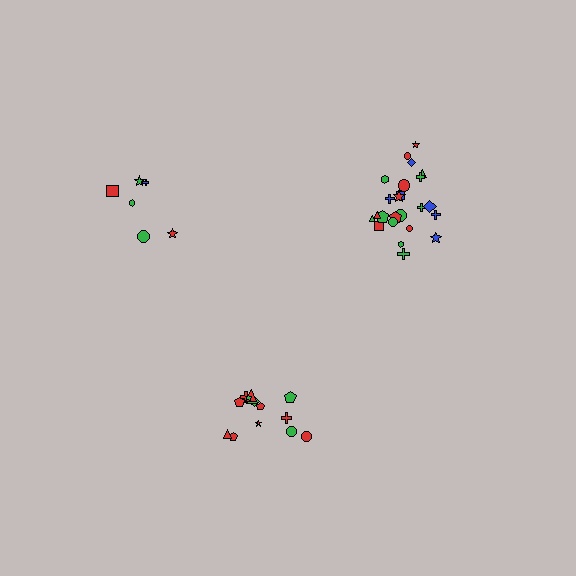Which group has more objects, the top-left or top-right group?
The top-right group.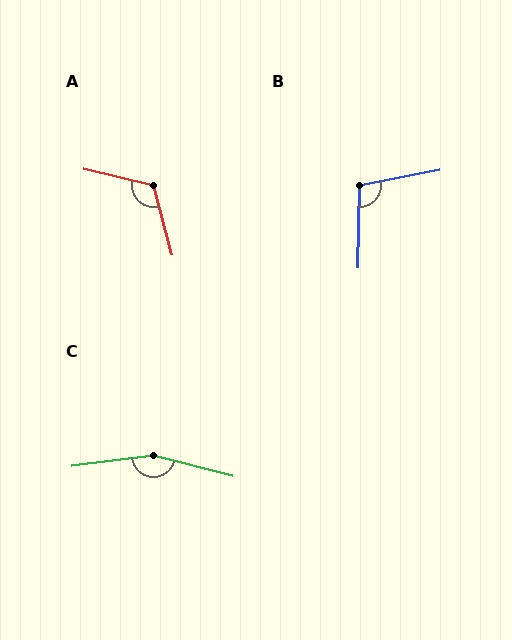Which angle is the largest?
C, at approximately 159 degrees.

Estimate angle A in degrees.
Approximately 118 degrees.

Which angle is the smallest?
B, at approximately 102 degrees.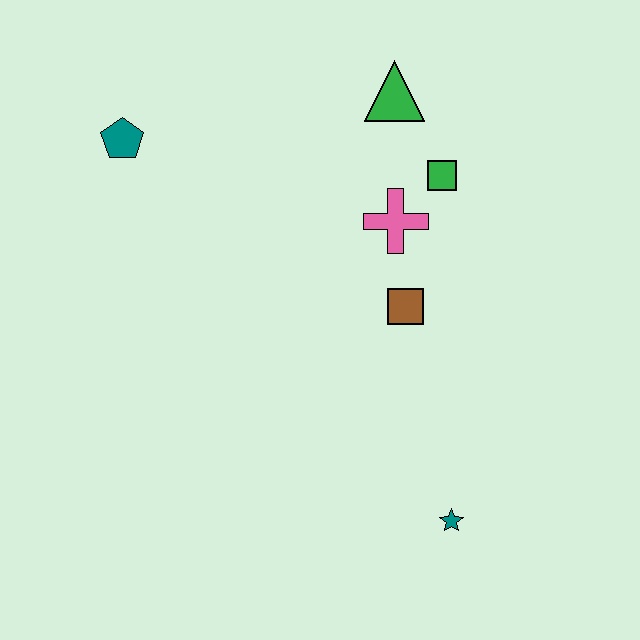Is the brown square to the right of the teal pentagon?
Yes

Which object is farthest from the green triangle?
The teal star is farthest from the green triangle.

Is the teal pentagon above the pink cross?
Yes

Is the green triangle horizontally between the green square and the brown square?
No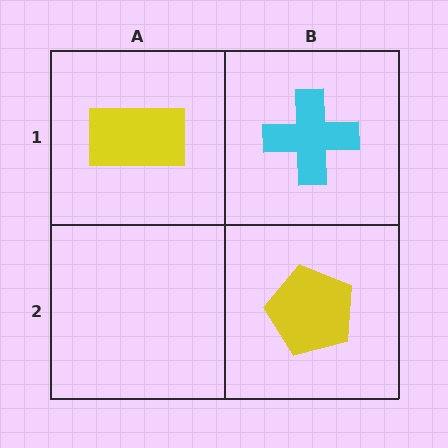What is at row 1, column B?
A cyan cross.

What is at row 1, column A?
A yellow rectangle.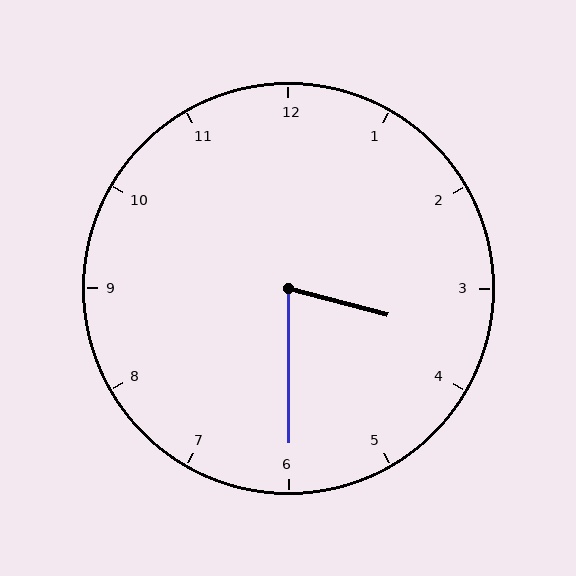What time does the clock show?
3:30.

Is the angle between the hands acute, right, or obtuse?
It is acute.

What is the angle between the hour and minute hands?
Approximately 75 degrees.